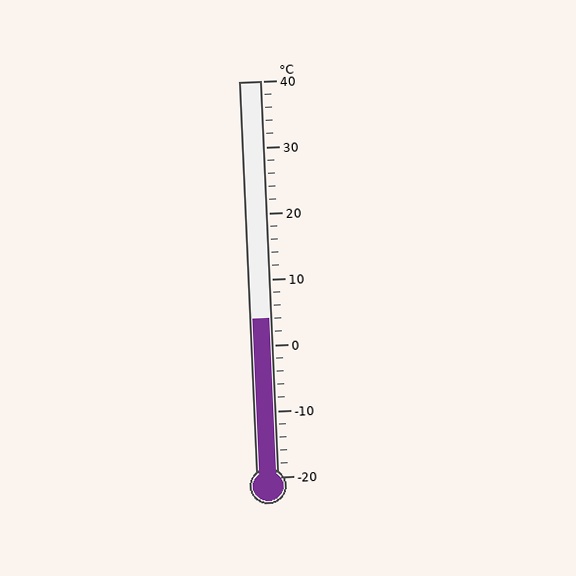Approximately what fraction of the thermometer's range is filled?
The thermometer is filled to approximately 40% of its range.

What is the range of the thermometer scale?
The thermometer scale ranges from -20°C to 40°C.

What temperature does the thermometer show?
The thermometer shows approximately 4°C.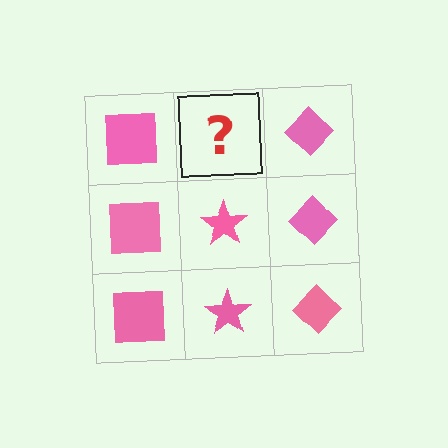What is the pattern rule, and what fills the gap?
The rule is that each column has a consistent shape. The gap should be filled with a pink star.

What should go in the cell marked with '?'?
The missing cell should contain a pink star.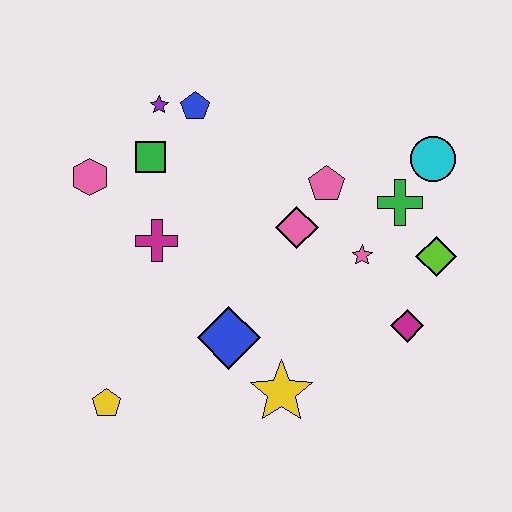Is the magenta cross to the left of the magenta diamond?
Yes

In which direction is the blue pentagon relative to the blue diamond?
The blue pentagon is above the blue diamond.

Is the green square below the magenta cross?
No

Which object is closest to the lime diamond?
The green cross is closest to the lime diamond.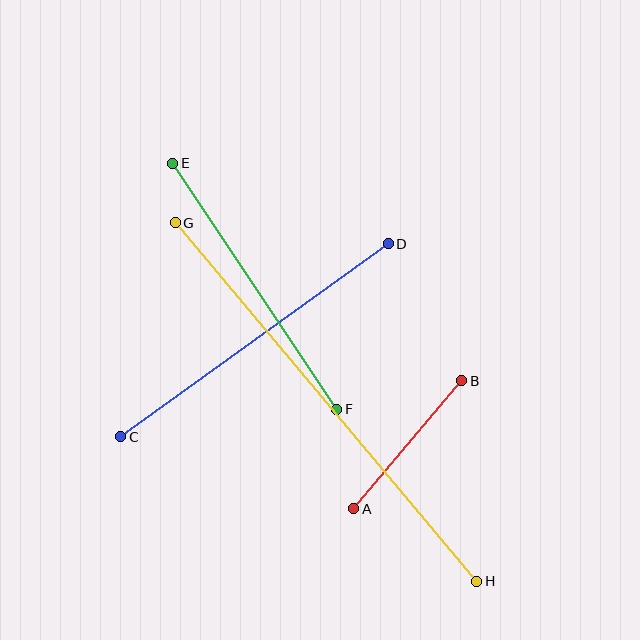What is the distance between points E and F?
The distance is approximately 296 pixels.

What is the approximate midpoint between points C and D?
The midpoint is at approximately (255, 340) pixels.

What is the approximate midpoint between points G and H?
The midpoint is at approximately (326, 402) pixels.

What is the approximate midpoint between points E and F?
The midpoint is at approximately (255, 286) pixels.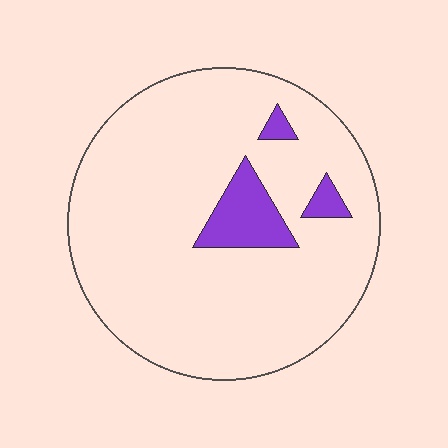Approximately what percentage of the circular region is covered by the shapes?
Approximately 10%.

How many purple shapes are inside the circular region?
3.